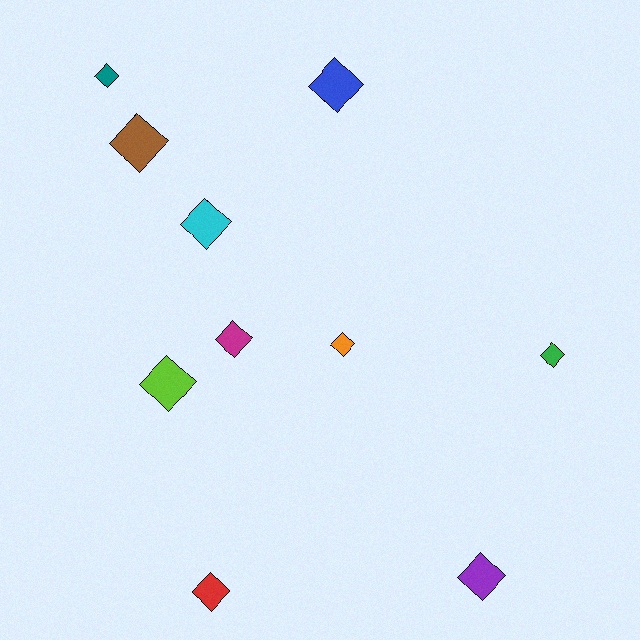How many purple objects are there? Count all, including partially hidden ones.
There is 1 purple object.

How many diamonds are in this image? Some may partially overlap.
There are 10 diamonds.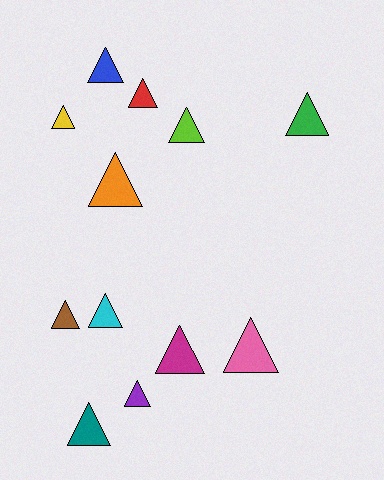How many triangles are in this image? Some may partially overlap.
There are 12 triangles.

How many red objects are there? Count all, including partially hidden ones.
There is 1 red object.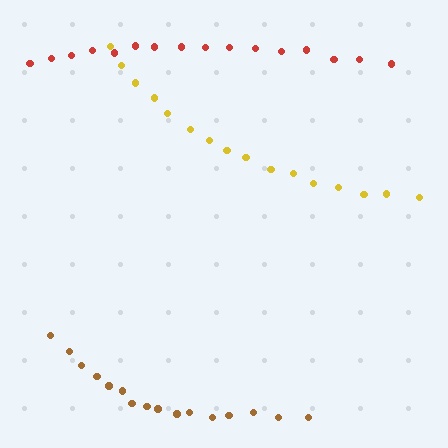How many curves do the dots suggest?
There are 3 distinct paths.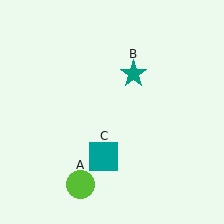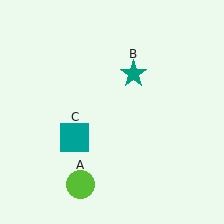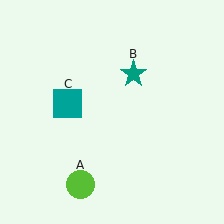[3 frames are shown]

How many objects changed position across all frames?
1 object changed position: teal square (object C).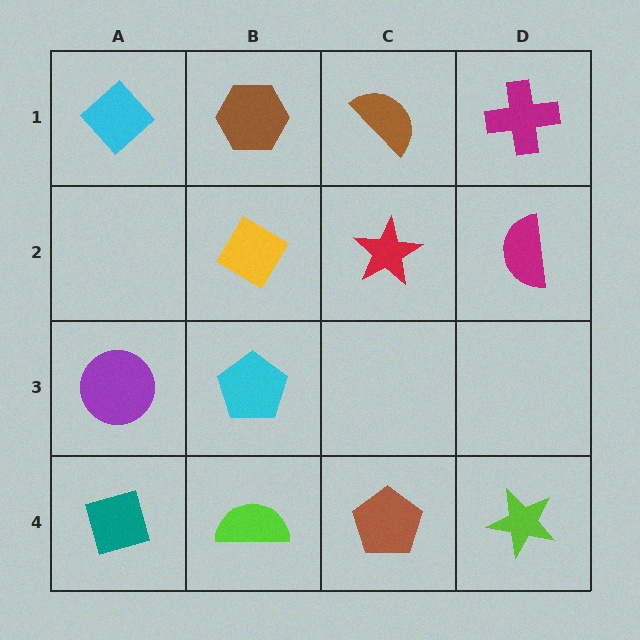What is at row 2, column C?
A red star.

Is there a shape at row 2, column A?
No, that cell is empty.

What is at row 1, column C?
A brown semicircle.